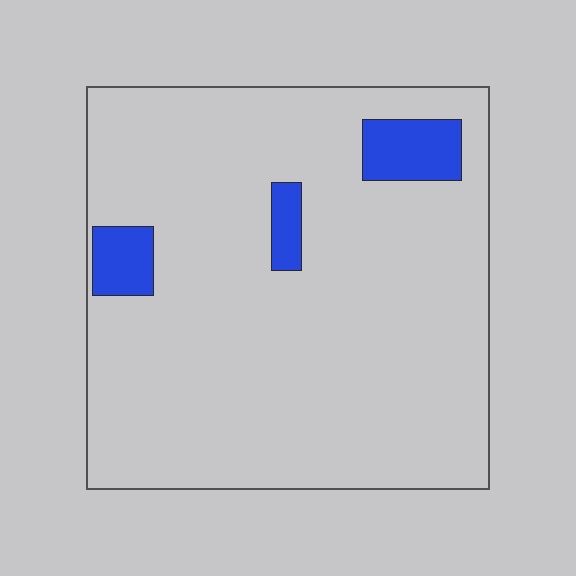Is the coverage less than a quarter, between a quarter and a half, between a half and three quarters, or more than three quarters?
Less than a quarter.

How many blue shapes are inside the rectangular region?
3.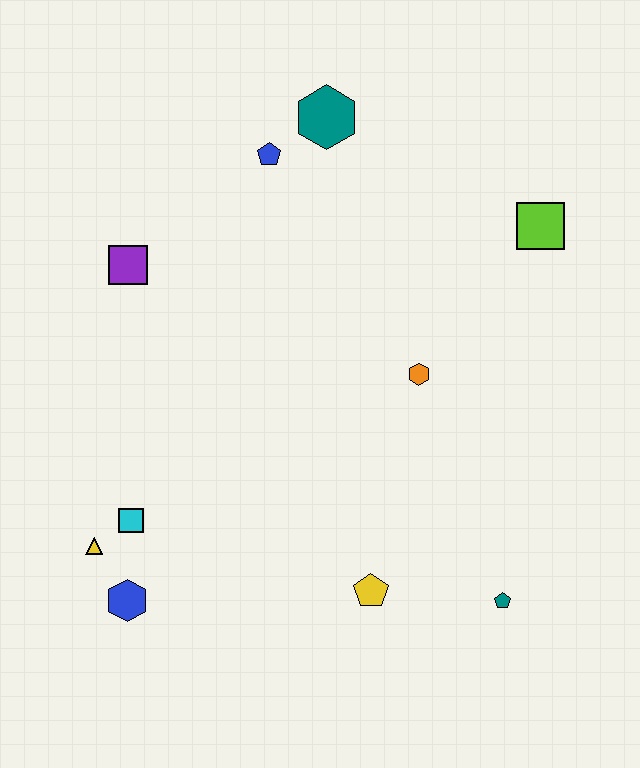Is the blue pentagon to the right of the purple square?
Yes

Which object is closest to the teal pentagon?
The yellow pentagon is closest to the teal pentagon.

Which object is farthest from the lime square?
The blue hexagon is farthest from the lime square.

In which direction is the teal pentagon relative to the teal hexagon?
The teal pentagon is below the teal hexagon.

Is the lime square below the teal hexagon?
Yes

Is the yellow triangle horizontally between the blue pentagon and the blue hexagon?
No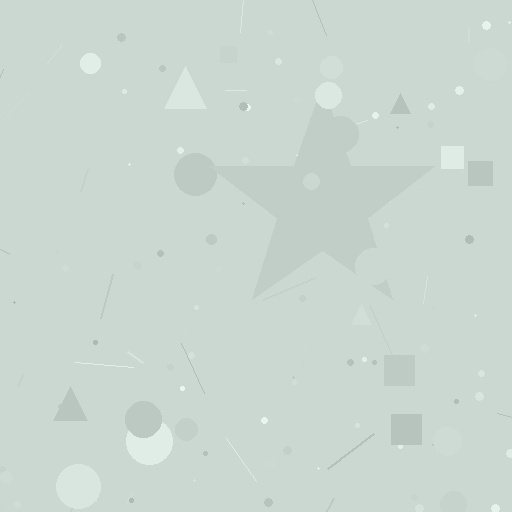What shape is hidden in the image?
A star is hidden in the image.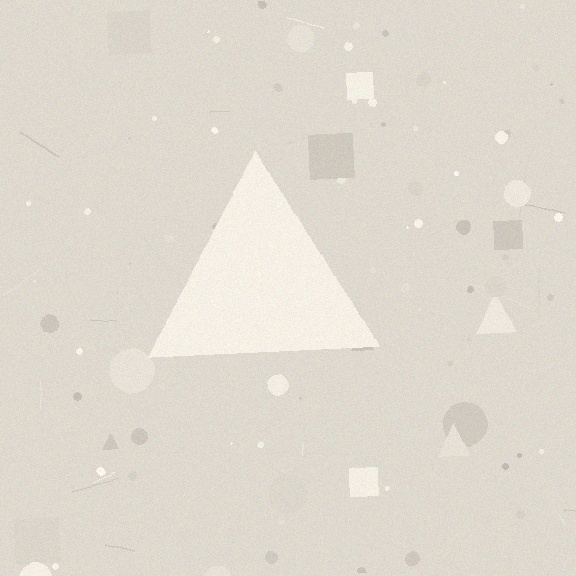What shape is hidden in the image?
A triangle is hidden in the image.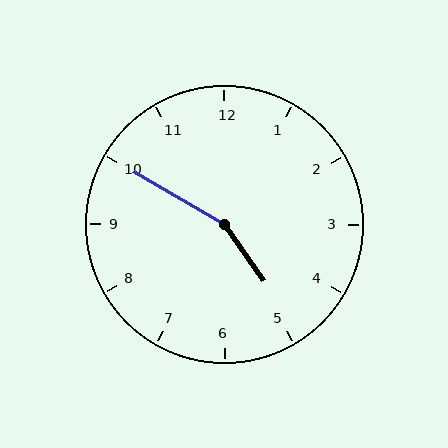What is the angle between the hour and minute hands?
Approximately 155 degrees.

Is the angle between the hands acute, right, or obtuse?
It is obtuse.